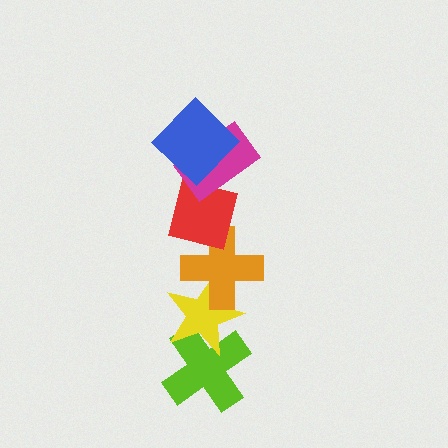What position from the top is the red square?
The red square is 3rd from the top.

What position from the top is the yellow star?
The yellow star is 5th from the top.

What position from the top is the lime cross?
The lime cross is 6th from the top.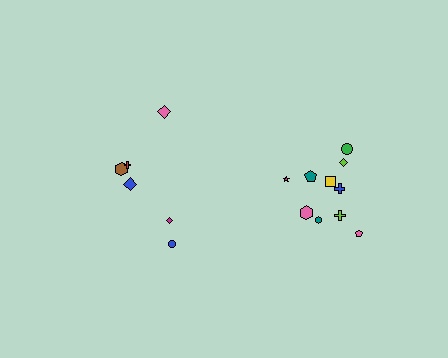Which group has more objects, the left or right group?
The right group.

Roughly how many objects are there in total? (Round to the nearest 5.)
Roughly 15 objects in total.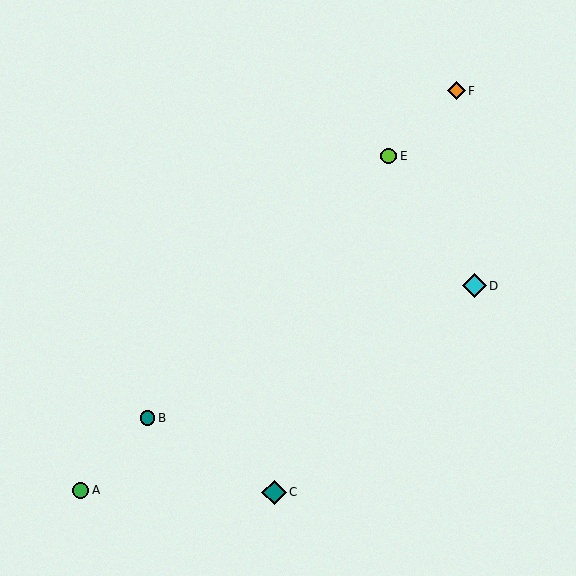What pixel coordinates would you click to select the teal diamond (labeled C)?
Click at (274, 492) to select the teal diamond C.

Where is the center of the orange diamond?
The center of the orange diamond is at (456, 91).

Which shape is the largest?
The teal diamond (labeled C) is the largest.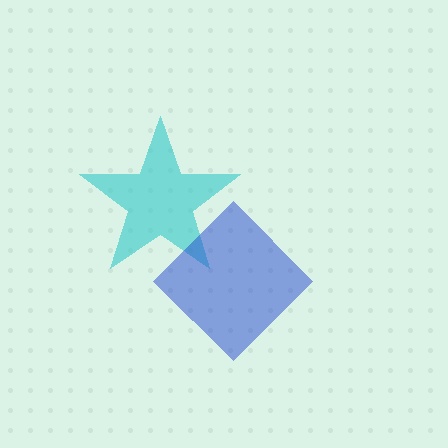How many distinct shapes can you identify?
There are 2 distinct shapes: a cyan star, a blue diamond.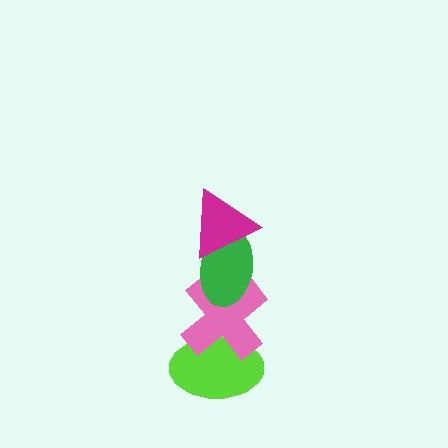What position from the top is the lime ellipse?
The lime ellipse is 4th from the top.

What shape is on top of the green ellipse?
The magenta triangle is on top of the green ellipse.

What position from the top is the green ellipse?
The green ellipse is 2nd from the top.